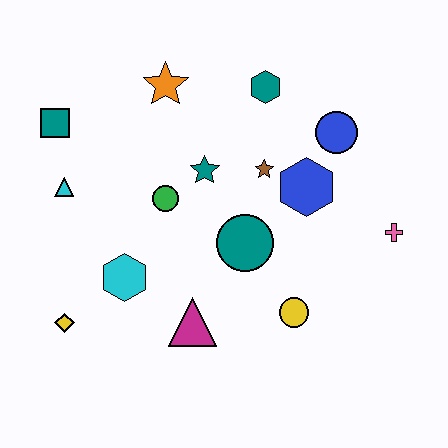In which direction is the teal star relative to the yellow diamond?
The teal star is above the yellow diamond.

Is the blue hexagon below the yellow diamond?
No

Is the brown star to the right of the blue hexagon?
No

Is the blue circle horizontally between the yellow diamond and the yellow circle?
No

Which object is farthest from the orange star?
The pink cross is farthest from the orange star.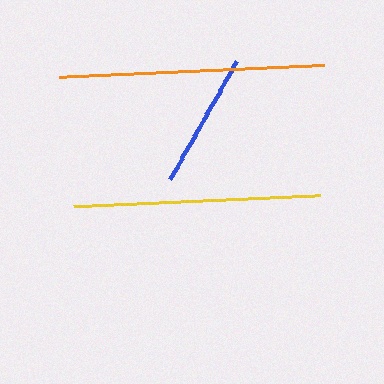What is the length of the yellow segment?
The yellow segment is approximately 246 pixels long.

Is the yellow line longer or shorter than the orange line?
The orange line is longer than the yellow line.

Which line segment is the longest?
The orange line is the longest at approximately 267 pixels.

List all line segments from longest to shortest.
From longest to shortest: orange, yellow, blue.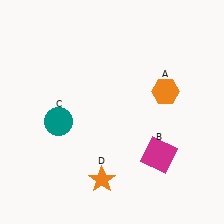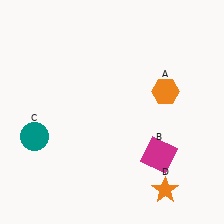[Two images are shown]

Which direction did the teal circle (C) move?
The teal circle (C) moved left.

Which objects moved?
The objects that moved are: the teal circle (C), the orange star (D).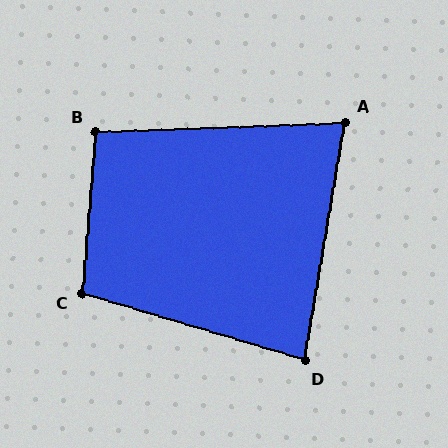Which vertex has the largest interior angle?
C, at approximately 102 degrees.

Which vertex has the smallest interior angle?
A, at approximately 78 degrees.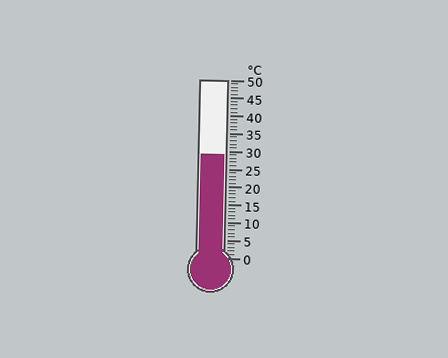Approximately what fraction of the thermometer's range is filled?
The thermometer is filled to approximately 60% of its range.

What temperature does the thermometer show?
The thermometer shows approximately 29°C.